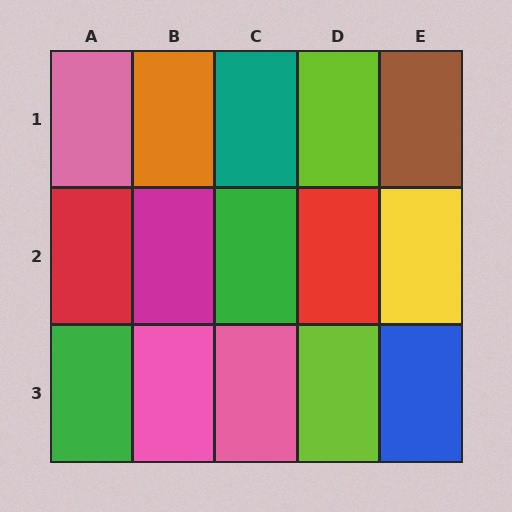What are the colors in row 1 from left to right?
Pink, orange, teal, lime, brown.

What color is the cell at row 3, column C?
Pink.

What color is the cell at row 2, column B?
Magenta.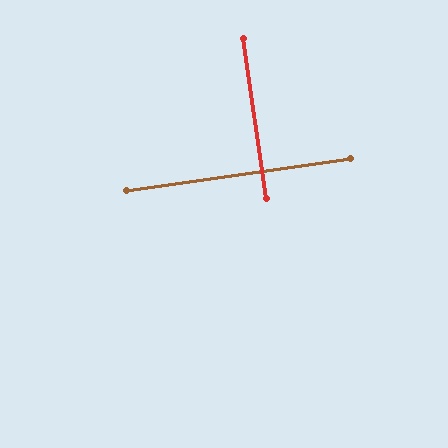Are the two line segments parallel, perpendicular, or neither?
Perpendicular — they meet at approximately 90°.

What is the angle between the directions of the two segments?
Approximately 90 degrees.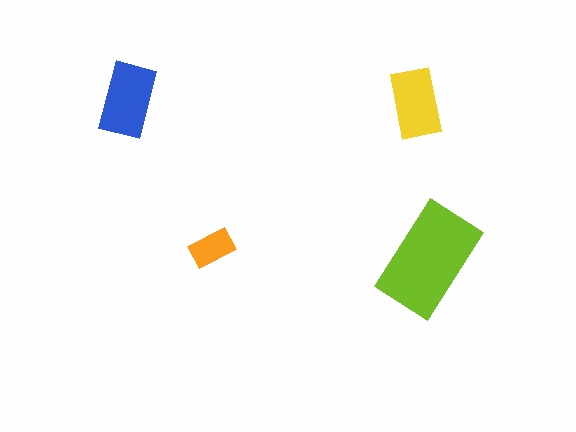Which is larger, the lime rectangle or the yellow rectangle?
The lime one.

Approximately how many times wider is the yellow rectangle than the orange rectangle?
About 1.5 times wider.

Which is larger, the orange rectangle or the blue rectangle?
The blue one.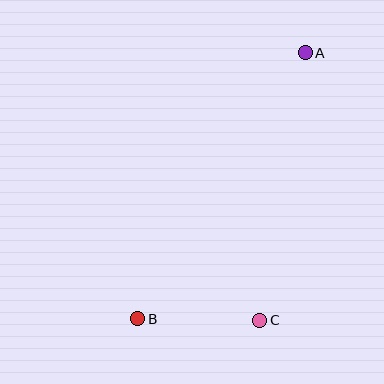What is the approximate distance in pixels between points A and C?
The distance between A and C is approximately 271 pixels.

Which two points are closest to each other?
Points B and C are closest to each other.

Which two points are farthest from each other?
Points A and B are farthest from each other.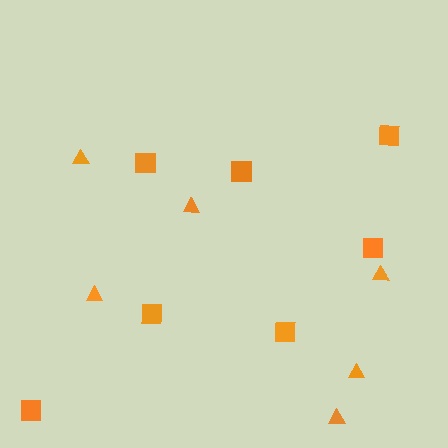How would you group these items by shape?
There are 2 groups: one group of triangles (6) and one group of squares (7).